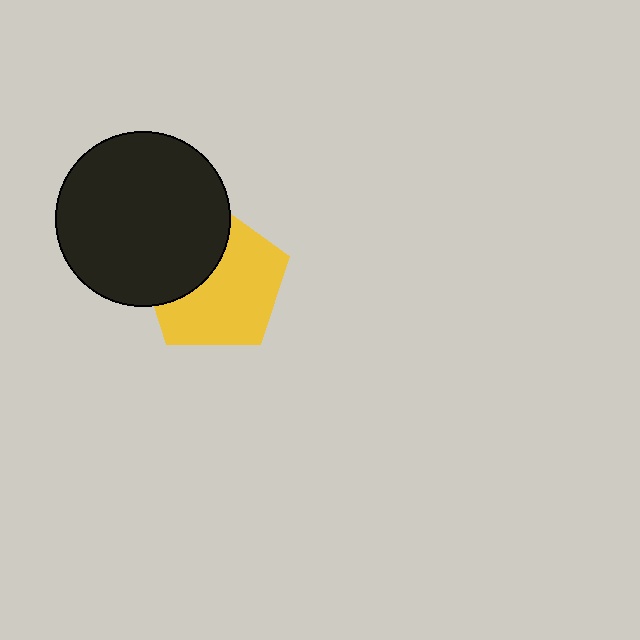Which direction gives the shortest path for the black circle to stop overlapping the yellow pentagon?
Moving toward the upper-left gives the shortest separation.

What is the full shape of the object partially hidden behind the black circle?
The partially hidden object is a yellow pentagon.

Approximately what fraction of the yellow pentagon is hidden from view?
Roughly 37% of the yellow pentagon is hidden behind the black circle.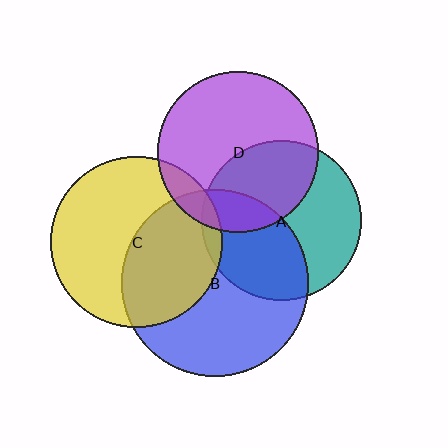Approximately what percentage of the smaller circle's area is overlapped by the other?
Approximately 40%.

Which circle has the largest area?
Circle B (blue).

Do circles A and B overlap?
Yes.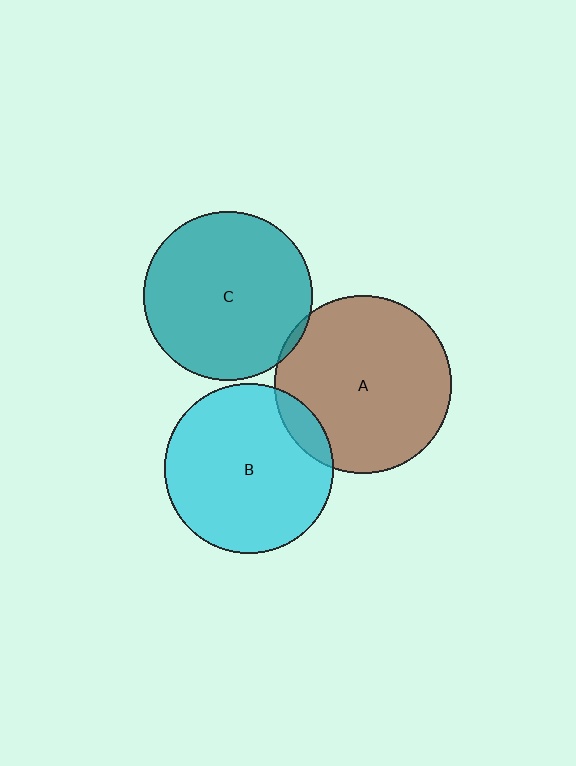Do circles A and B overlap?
Yes.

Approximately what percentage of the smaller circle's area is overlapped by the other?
Approximately 10%.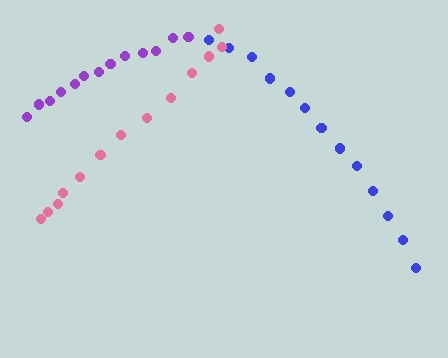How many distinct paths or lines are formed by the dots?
There are 3 distinct paths.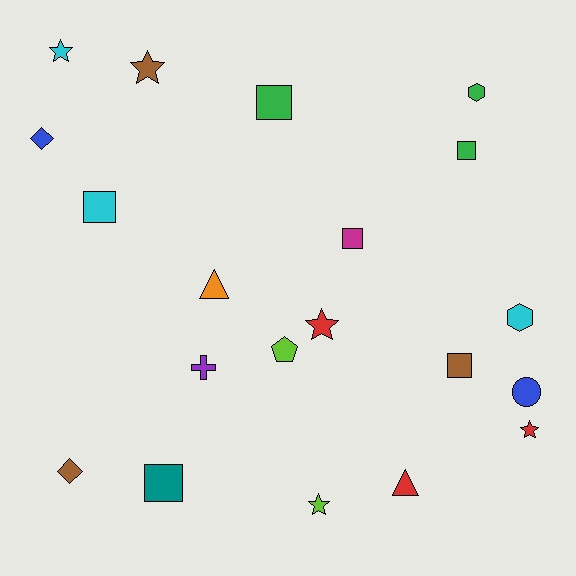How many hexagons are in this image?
There are 2 hexagons.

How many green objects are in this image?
There are 3 green objects.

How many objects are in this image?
There are 20 objects.